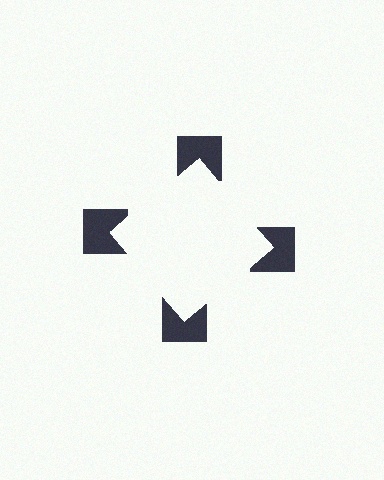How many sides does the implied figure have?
4 sides.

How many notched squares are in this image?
There are 4 — one at each vertex of the illusory square.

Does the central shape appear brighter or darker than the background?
It typically appears slightly brighter than the background, even though no actual brightness change is drawn.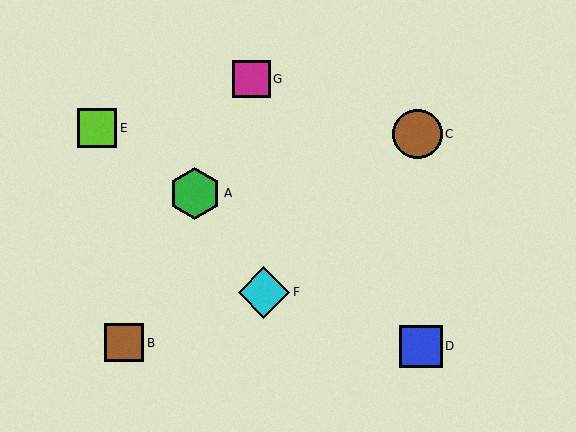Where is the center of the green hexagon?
The center of the green hexagon is at (195, 193).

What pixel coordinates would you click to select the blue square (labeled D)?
Click at (421, 346) to select the blue square D.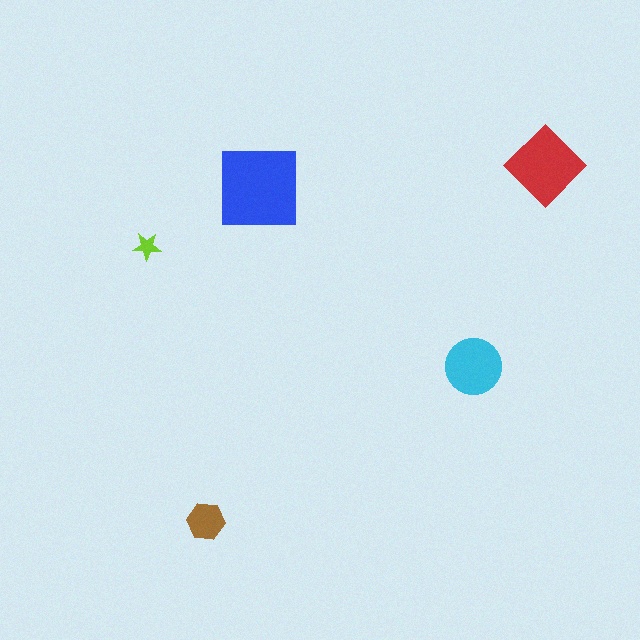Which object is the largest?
The blue square.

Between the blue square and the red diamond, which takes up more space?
The blue square.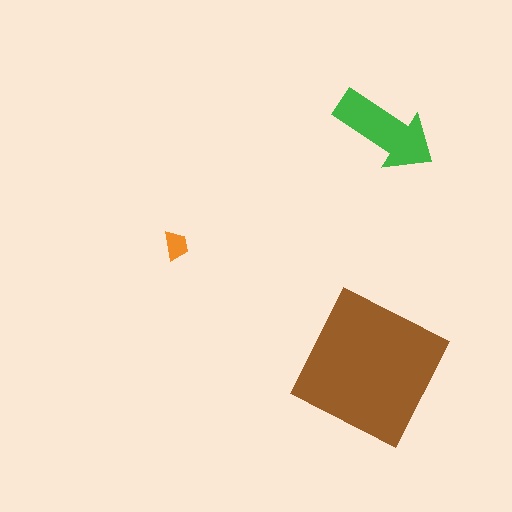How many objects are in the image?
There are 3 objects in the image.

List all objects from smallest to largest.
The orange trapezoid, the green arrow, the brown square.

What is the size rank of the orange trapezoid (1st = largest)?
3rd.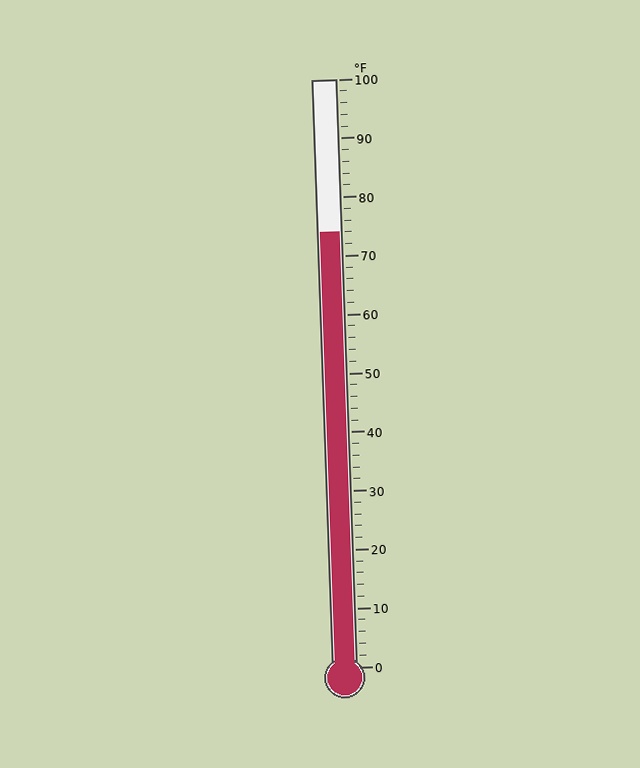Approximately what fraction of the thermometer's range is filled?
The thermometer is filled to approximately 75% of its range.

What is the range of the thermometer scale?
The thermometer scale ranges from 0°F to 100°F.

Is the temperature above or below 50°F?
The temperature is above 50°F.